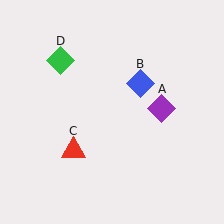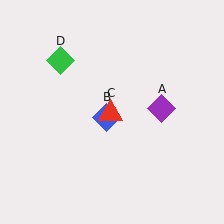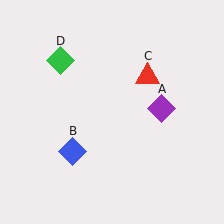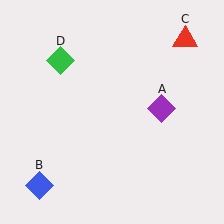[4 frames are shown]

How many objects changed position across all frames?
2 objects changed position: blue diamond (object B), red triangle (object C).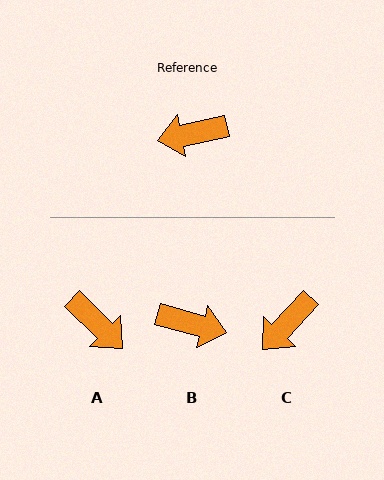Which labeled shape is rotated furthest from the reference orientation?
B, about 153 degrees away.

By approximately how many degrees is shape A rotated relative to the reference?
Approximately 124 degrees counter-clockwise.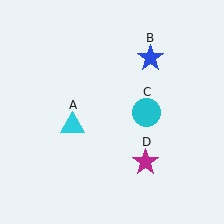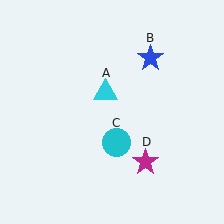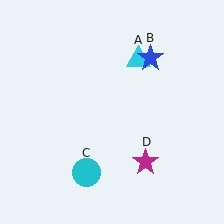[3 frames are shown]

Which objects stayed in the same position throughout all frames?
Blue star (object B) and magenta star (object D) remained stationary.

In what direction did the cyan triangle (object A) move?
The cyan triangle (object A) moved up and to the right.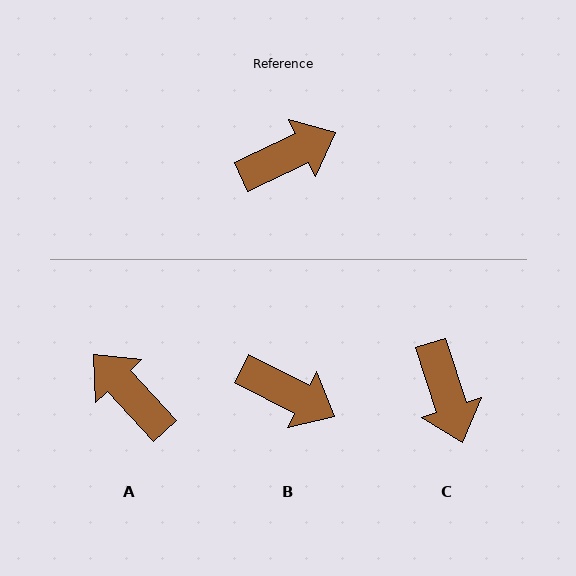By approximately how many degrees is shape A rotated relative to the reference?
Approximately 107 degrees counter-clockwise.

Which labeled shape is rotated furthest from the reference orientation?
A, about 107 degrees away.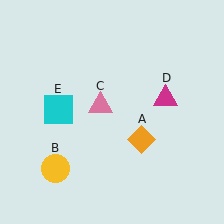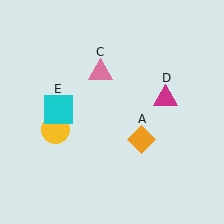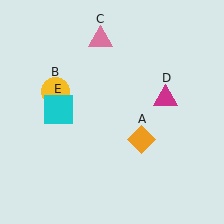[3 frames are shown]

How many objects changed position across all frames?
2 objects changed position: yellow circle (object B), pink triangle (object C).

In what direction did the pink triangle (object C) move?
The pink triangle (object C) moved up.